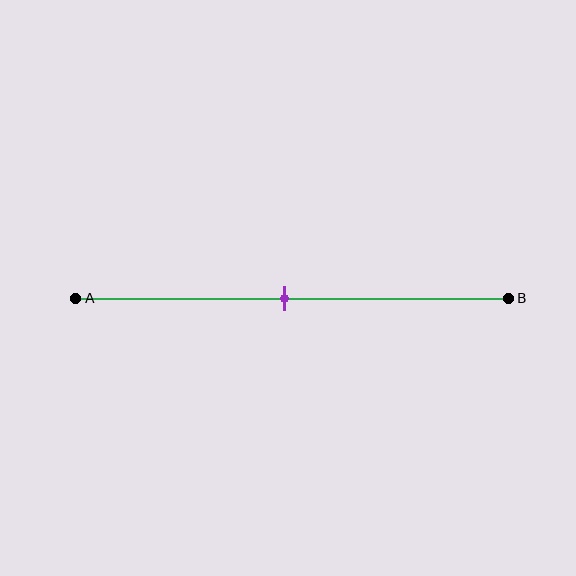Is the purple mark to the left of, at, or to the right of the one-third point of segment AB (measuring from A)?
The purple mark is to the right of the one-third point of segment AB.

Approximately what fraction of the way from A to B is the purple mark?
The purple mark is approximately 50% of the way from A to B.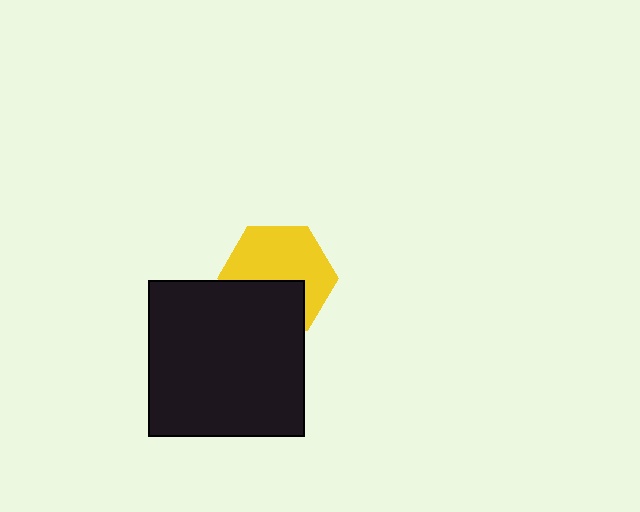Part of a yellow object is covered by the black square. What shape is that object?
It is a hexagon.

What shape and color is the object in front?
The object in front is a black square.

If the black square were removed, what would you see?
You would see the complete yellow hexagon.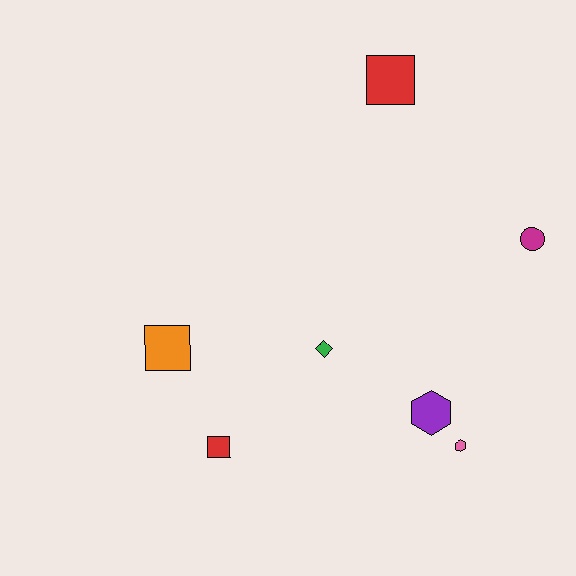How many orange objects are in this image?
There is 1 orange object.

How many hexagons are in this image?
There are 2 hexagons.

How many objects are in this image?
There are 7 objects.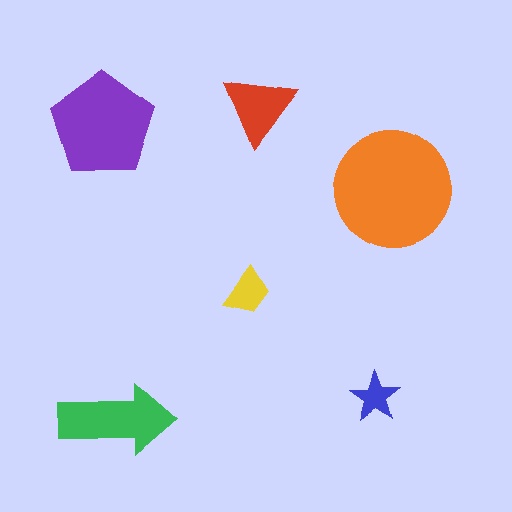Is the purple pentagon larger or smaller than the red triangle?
Larger.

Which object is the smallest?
The blue star.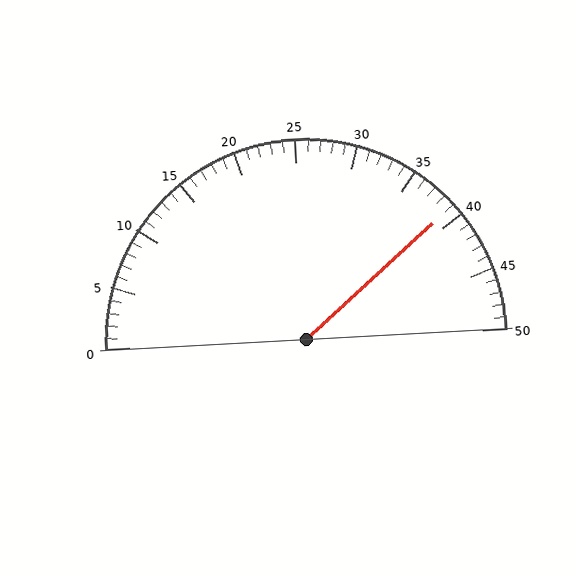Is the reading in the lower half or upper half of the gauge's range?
The reading is in the upper half of the range (0 to 50).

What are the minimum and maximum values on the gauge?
The gauge ranges from 0 to 50.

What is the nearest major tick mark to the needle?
The nearest major tick mark is 40.